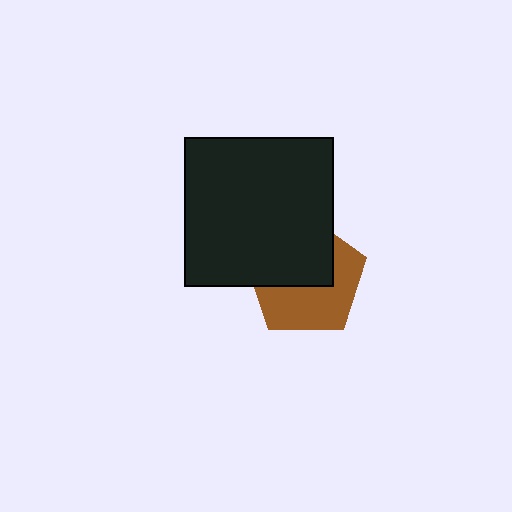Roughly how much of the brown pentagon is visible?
About half of it is visible (roughly 51%).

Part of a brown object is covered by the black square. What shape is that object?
It is a pentagon.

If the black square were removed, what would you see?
You would see the complete brown pentagon.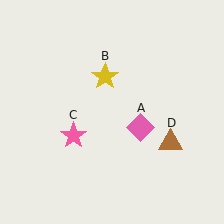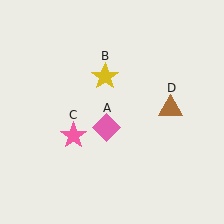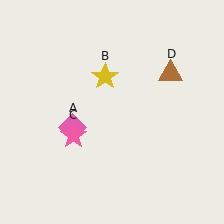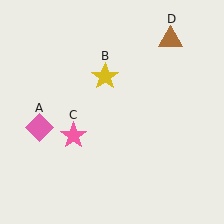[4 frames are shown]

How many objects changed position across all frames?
2 objects changed position: pink diamond (object A), brown triangle (object D).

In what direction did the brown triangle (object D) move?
The brown triangle (object D) moved up.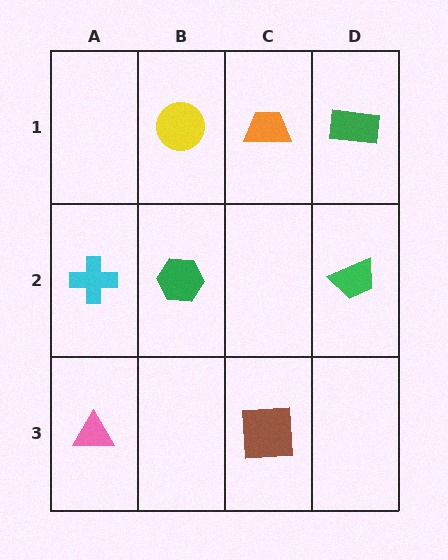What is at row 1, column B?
A yellow circle.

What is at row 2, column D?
A green trapezoid.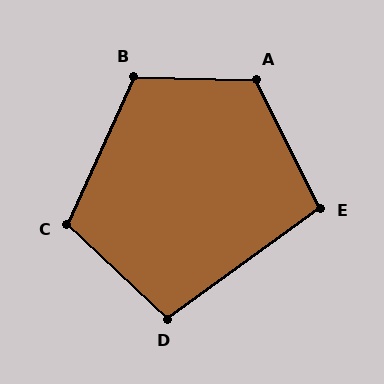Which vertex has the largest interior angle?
A, at approximately 118 degrees.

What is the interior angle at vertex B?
Approximately 113 degrees (obtuse).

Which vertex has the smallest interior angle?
E, at approximately 99 degrees.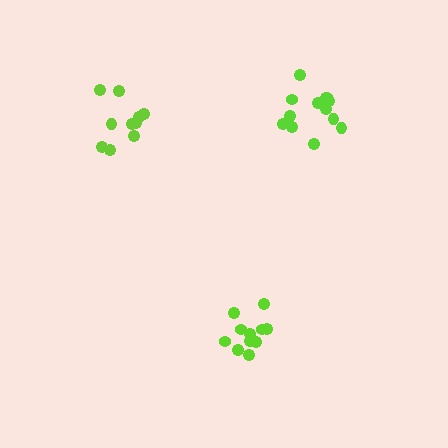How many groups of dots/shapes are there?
There are 3 groups.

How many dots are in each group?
Group 1: 11 dots, Group 2: 10 dots, Group 3: 13 dots (34 total).